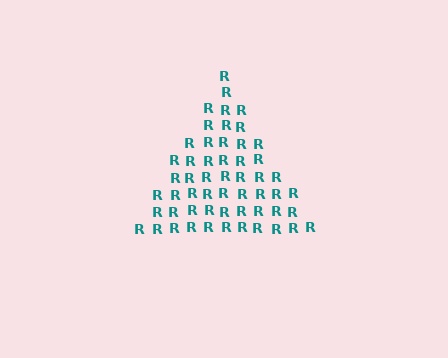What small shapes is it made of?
It is made of small letter R's.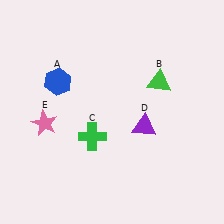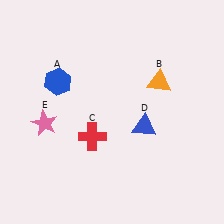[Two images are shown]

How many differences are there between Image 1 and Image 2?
There are 3 differences between the two images.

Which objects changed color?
B changed from green to orange. C changed from green to red. D changed from purple to blue.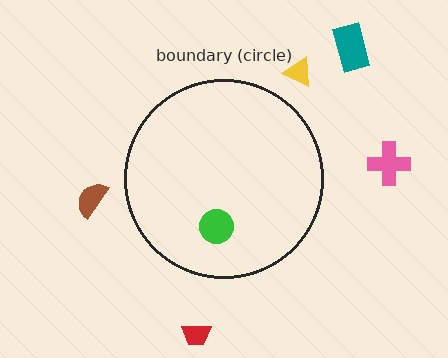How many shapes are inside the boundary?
1 inside, 5 outside.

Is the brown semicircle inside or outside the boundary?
Outside.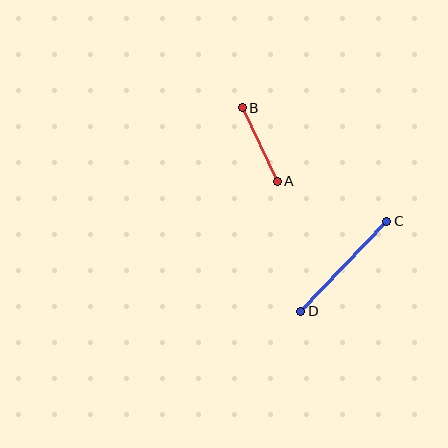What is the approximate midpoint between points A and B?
The midpoint is at approximately (260, 145) pixels.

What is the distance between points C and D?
The distance is approximately 125 pixels.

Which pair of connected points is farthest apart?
Points C and D are farthest apart.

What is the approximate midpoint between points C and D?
The midpoint is at approximately (344, 266) pixels.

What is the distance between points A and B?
The distance is approximately 81 pixels.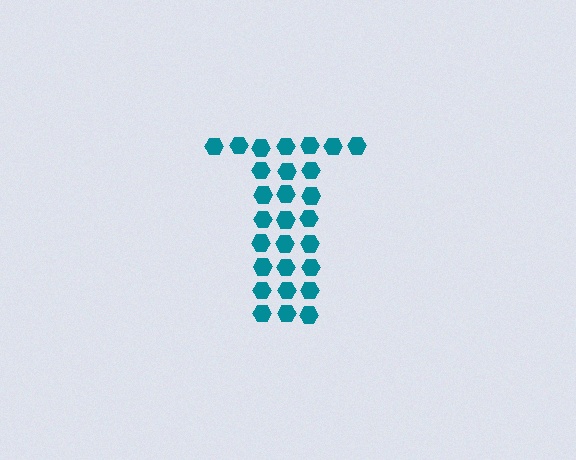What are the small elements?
The small elements are hexagons.